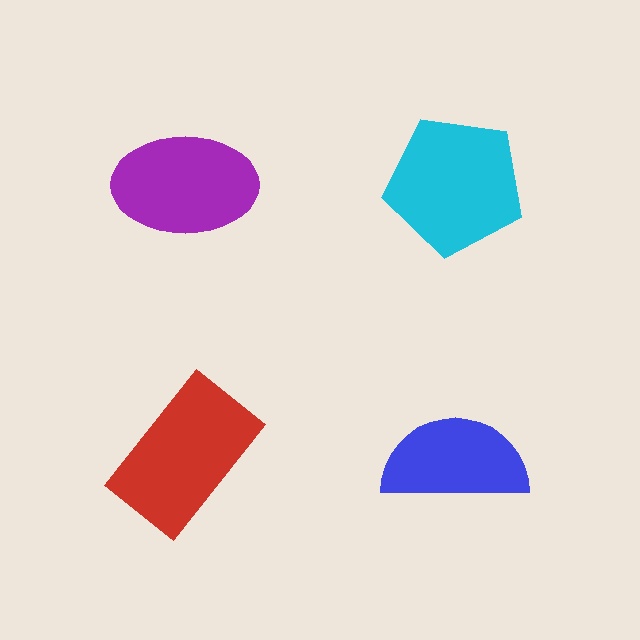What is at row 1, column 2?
A cyan pentagon.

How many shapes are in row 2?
2 shapes.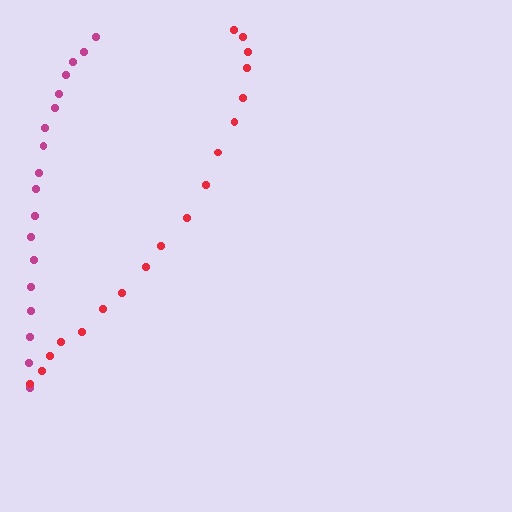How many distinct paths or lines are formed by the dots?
There are 2 distinct paths.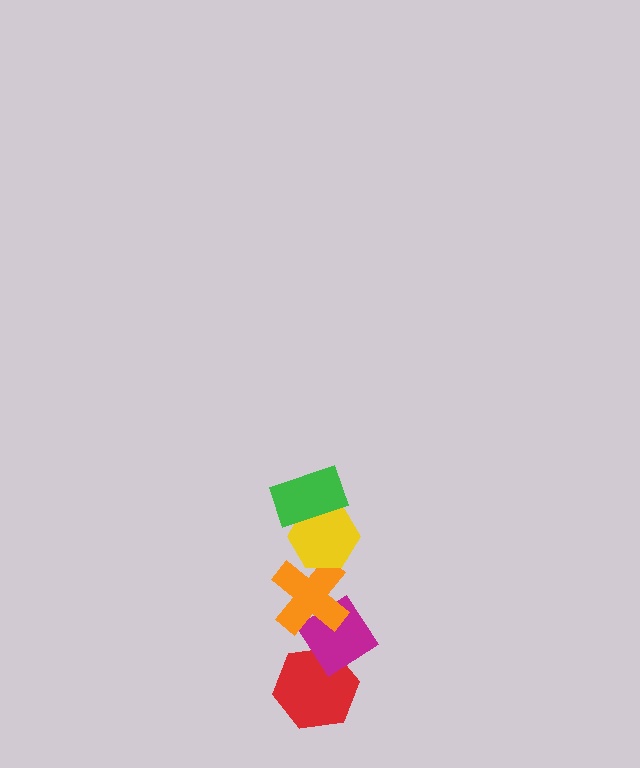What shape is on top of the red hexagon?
The magenta diamond is on top of the red hexagon.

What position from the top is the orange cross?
The orange cross is 3rd from the top.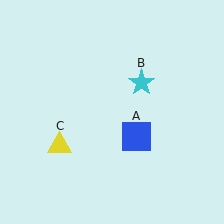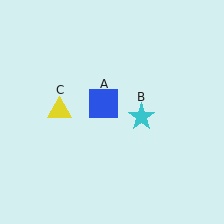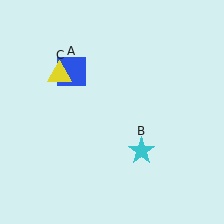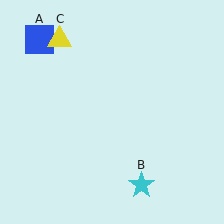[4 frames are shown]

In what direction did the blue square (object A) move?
The blue square (object A) moved up and to the left.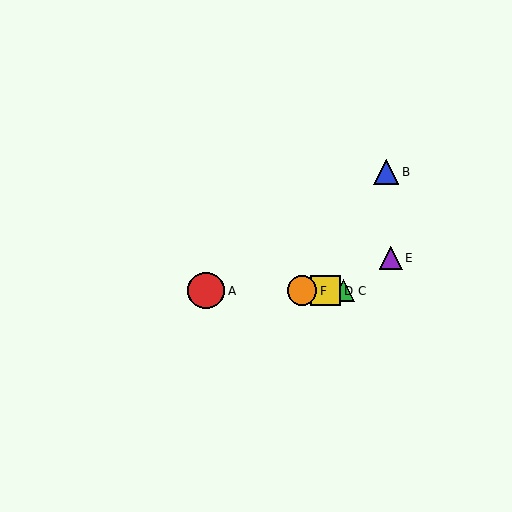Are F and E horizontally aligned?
No, F is at y≈291 and E is at y≈258.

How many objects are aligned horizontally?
4 objects (A, C, D, F) are aligned horizontally.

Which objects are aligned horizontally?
Objects A, C, D, F are aligned horizontally.